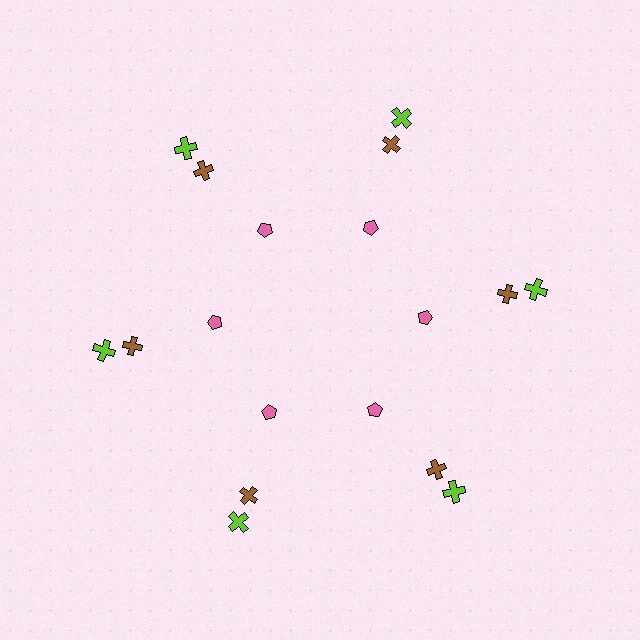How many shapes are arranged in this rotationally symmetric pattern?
There are 18 shapes, arranged in 6 groups of 3.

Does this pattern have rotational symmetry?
Yes, this pattern has 6-fold rotational symmetry. It looks the same after rotating 60 degrees around the center.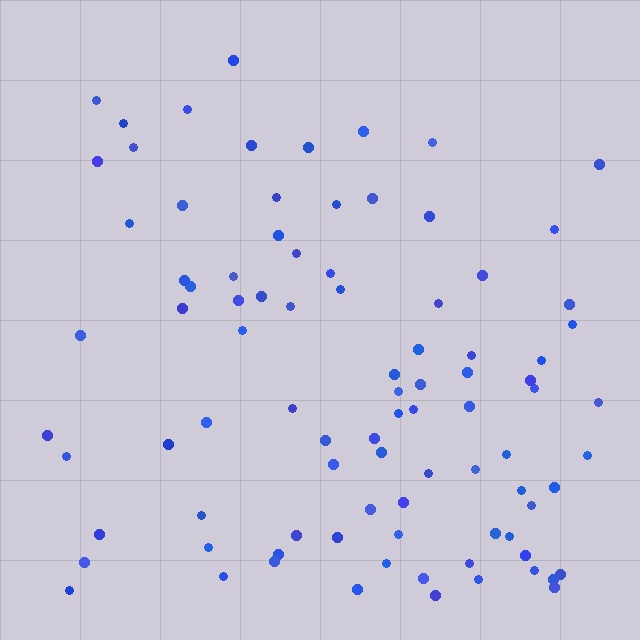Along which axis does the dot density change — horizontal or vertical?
Vertical.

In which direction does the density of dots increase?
From top to bottom, with the bottom side densest.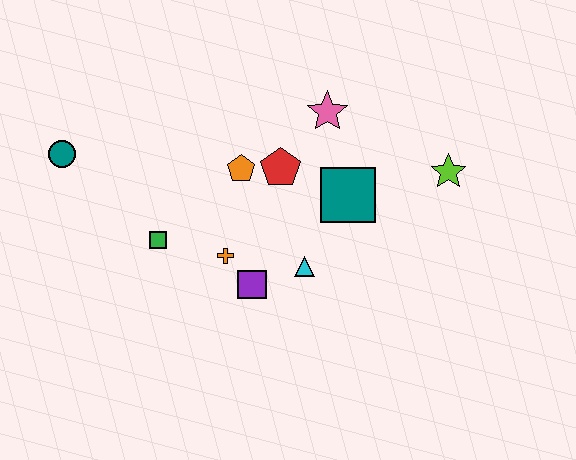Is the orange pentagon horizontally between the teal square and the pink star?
No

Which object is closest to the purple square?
The orange cross is closest to the purple square.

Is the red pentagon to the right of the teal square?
No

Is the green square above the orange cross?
Yes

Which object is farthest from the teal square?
The teal circle is farthest from the teal square.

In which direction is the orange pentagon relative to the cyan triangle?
The orange pentagon is above the cyan triangle.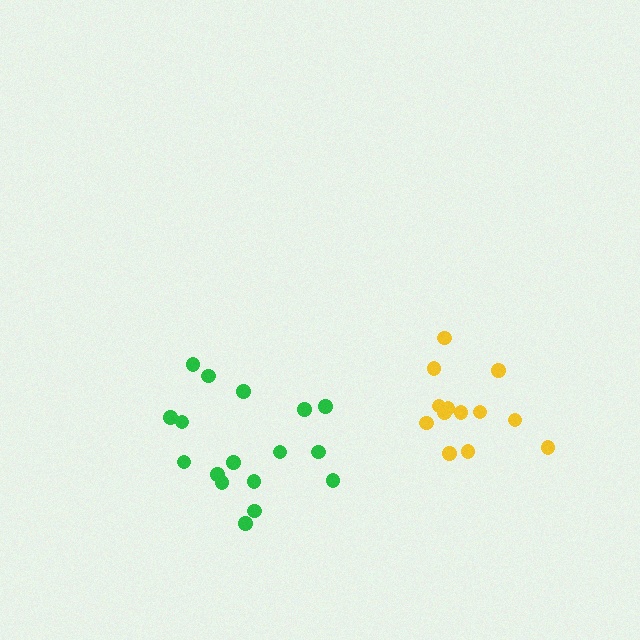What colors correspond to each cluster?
The clusters are colored: green, yellow.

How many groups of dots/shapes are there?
There are 2 groups.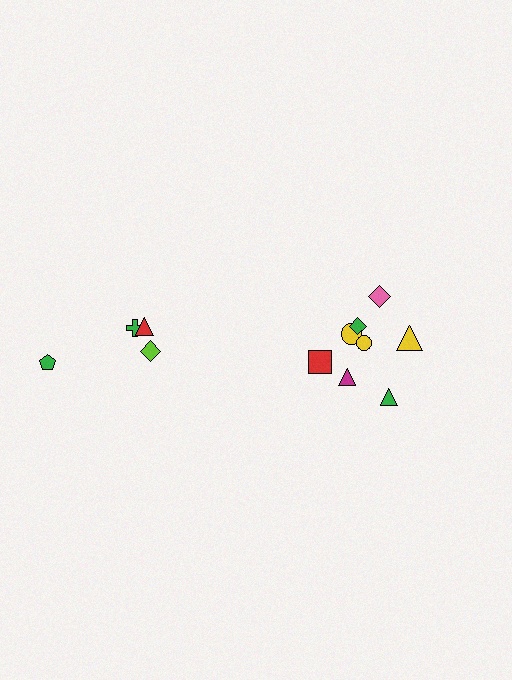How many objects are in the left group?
There are 4 objects.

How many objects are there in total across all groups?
There are 12 objects.